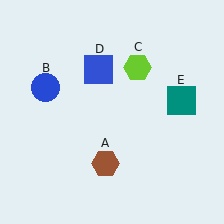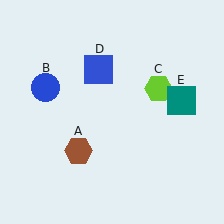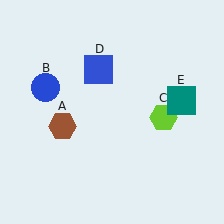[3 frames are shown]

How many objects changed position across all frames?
2 objects changed position: brown hexagon (object A), lime hexagon (object C).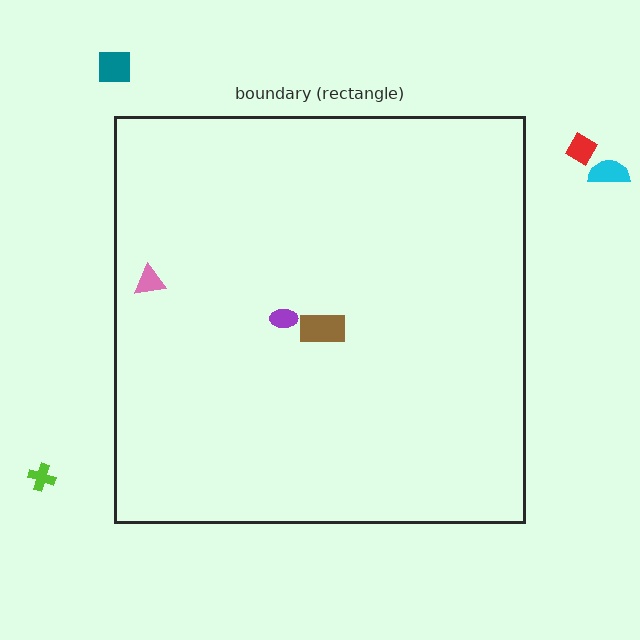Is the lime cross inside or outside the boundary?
Outside.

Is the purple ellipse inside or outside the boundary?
Inside.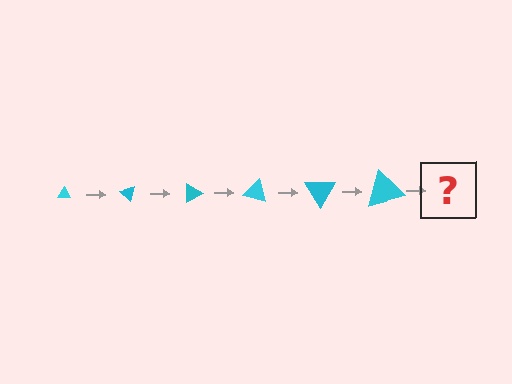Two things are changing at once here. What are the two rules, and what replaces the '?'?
The two rules are that the triangle grows larger each step and it rotates 45 degrees each step. The '?' should be a triangle, larger than the previous one and rotated 270 degrees from the start.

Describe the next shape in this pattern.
It should be a triangle, larger than the previous one and rotated 270 degrees from the start.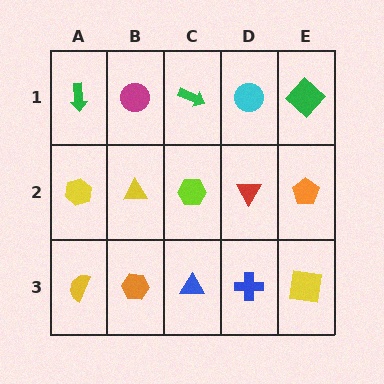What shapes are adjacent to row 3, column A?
A yellow hexagon (row 2, column A), an orange hexagon (row 3, column B).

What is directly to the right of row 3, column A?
An orange hexagon.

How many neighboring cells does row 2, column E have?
3.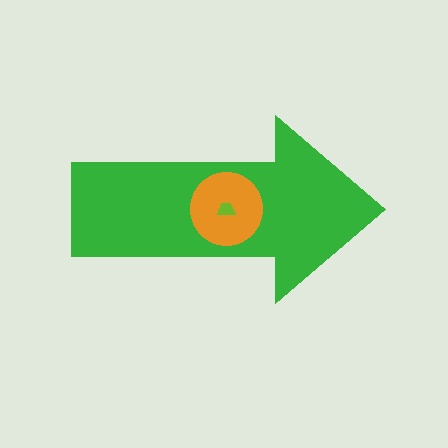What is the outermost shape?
The green arrow.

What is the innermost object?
The lime trapezoid.